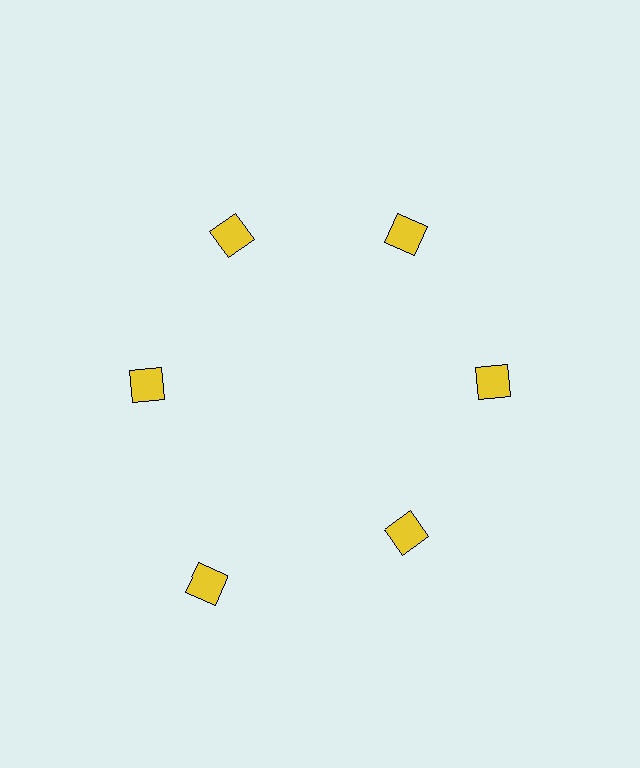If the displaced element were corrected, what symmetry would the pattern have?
It would have 6-fold rotational symmetry — the pattern would map onto itself every 60 degrees.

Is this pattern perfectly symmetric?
No. The 6 yellow squares are arranged in a ring, but one element near the 7 o'clock position is pushed outward from the center, breaking the 6-fold rotational symmetry.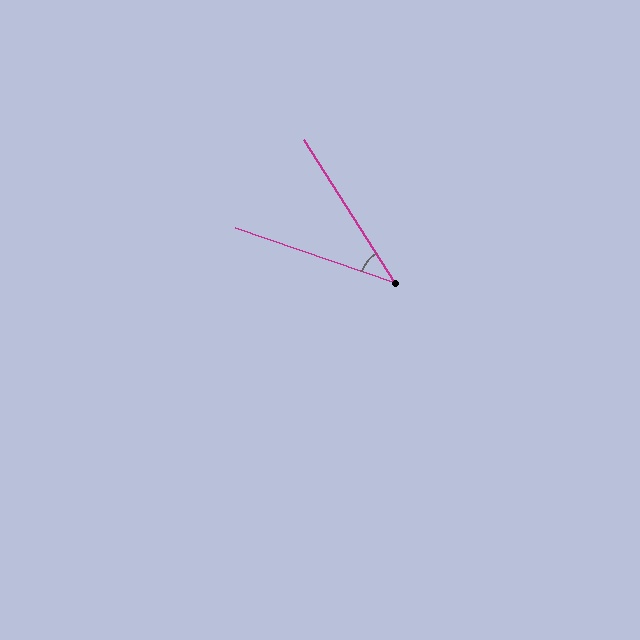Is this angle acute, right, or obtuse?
It is acute.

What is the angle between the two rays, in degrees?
Approximately 39 degrees.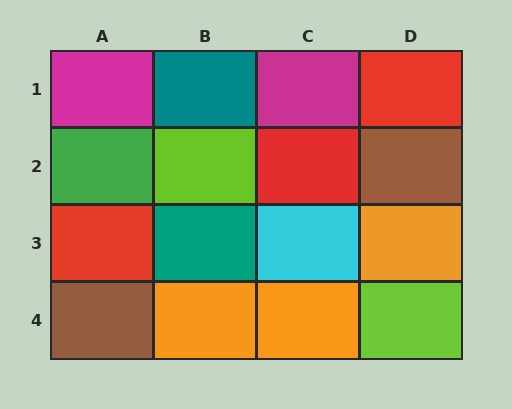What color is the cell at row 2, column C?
Red.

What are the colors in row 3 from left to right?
Red, teal, cyan, orange.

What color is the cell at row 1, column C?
Magenta.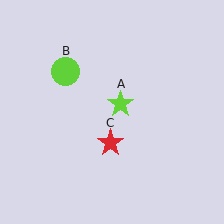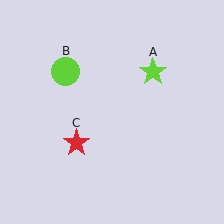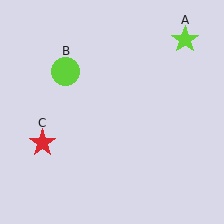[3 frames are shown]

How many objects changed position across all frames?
2 objects changed position: lime star (object A), red star (object C).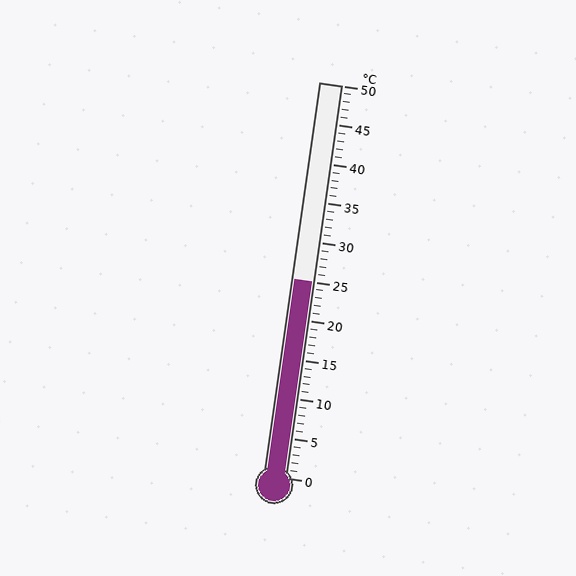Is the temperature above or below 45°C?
The temperature is below 45°C.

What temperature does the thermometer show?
The thermometer shows approximately 25°C.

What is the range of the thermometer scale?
The thermometer scale ranges from 0°C to 50°C.